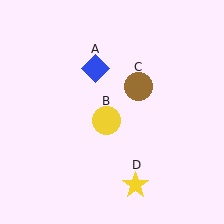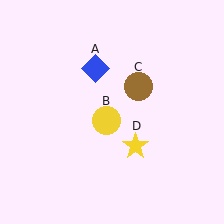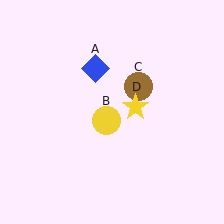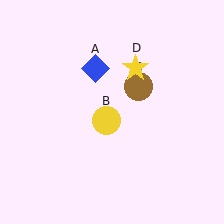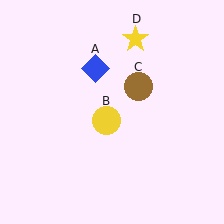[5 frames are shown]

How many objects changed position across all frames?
1 object changed position: yellow star (object D).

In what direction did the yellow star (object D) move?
The yellow star (object D) moved up.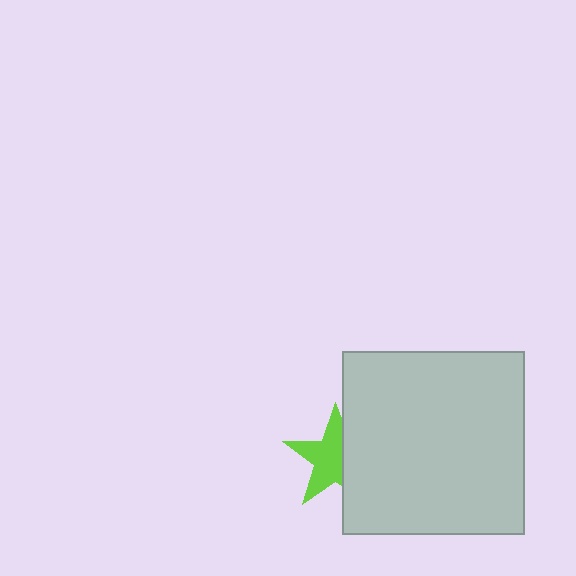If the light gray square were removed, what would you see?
You would see the complete lime star.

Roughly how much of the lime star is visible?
About half of it is visible (roughly 61%).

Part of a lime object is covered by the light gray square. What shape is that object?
It is a star.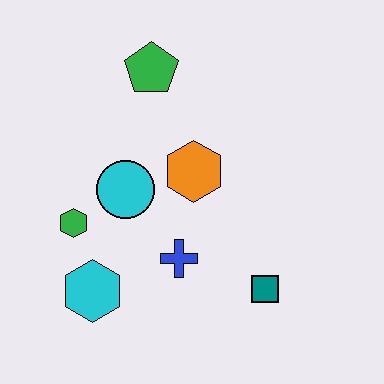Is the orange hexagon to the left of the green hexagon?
No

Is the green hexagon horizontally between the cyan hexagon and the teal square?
No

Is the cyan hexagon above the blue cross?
No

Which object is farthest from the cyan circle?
The teal square is farthest from the cyan circle.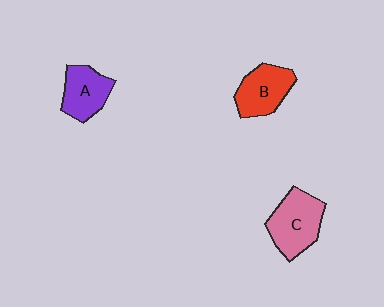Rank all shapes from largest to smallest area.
From largest to smallest: C (pink), B (red), A (purple).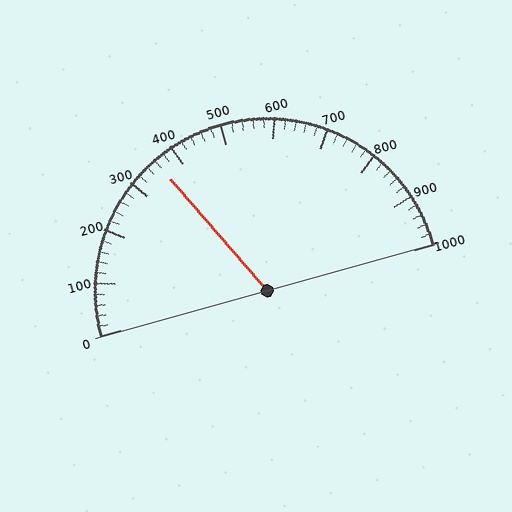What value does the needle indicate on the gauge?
The needle indicates approximately 360.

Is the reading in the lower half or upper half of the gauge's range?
The reading is in the lower half of the range (0 to 1000).